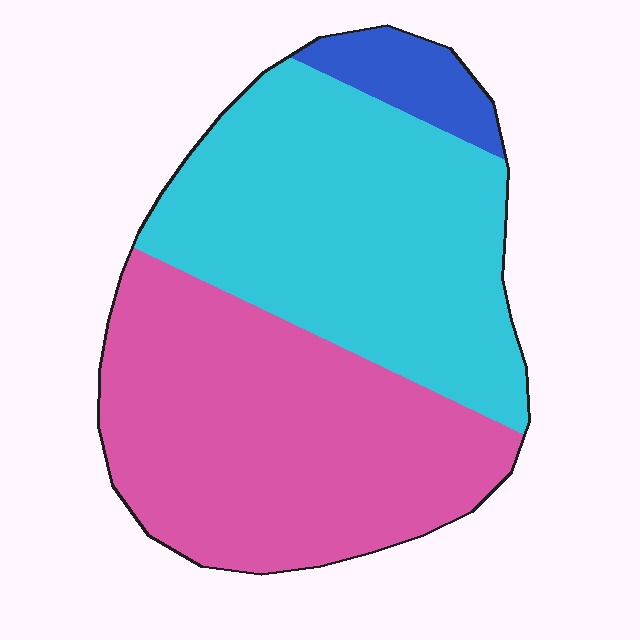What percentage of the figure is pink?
Pink covers roughly 45% of the figure.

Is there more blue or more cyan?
Cyan.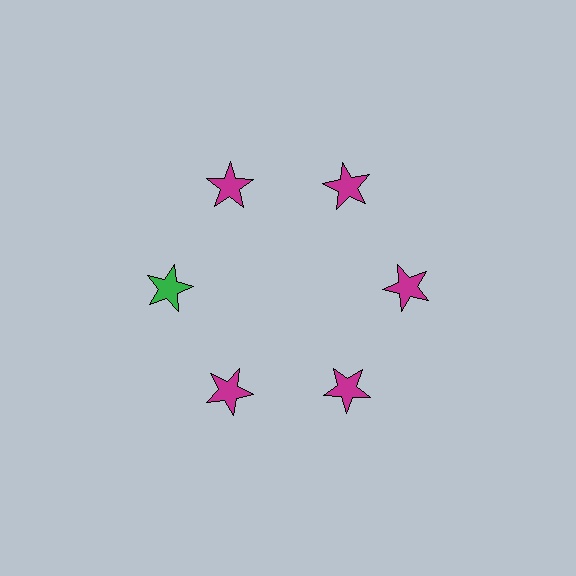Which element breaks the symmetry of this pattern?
The green star at roughly the 9 o'clock position breaks the symmetry. All other shapes are magenta stars.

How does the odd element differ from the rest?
It has a different color: green instead of magenta.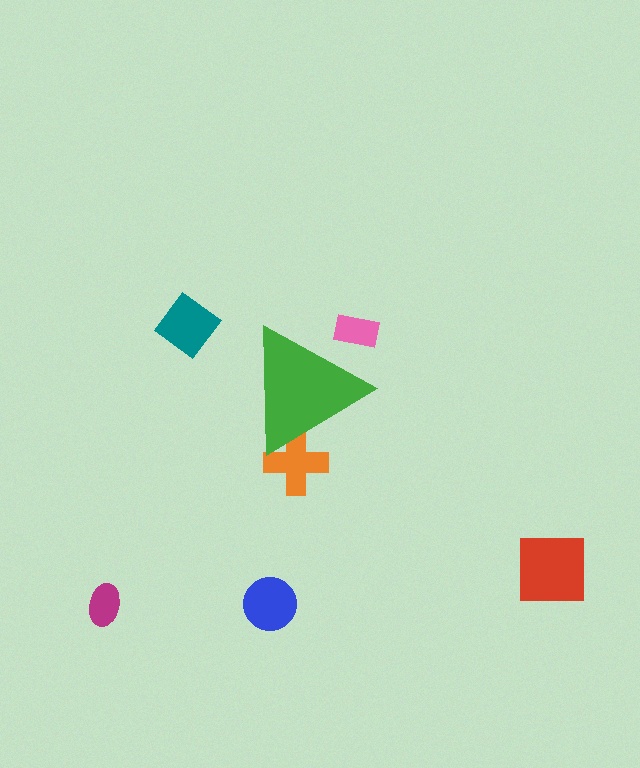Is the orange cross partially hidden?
Yes, the orange cross is partially hidden behind the green triangle.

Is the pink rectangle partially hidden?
Yes, the pink rectangle is partially hidden behind the green triangle.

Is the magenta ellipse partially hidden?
No, the magenta ellipse is fully visible.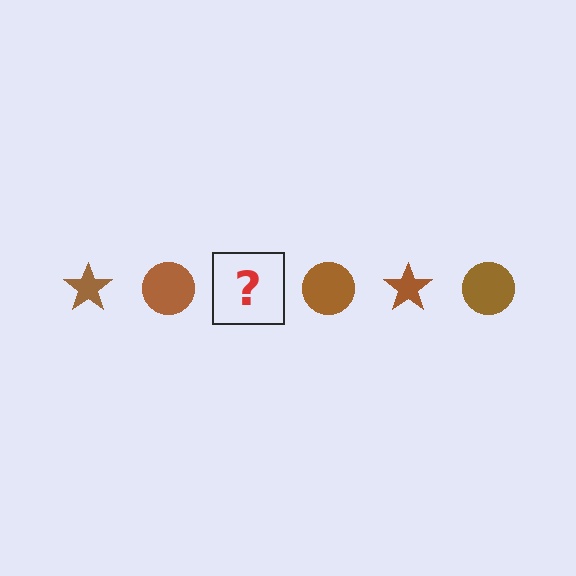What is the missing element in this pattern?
The missing element is a brown star.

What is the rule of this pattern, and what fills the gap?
The rule is that the pattern cycles through star, circle shapes in brown. The gap should be filled with a brown star.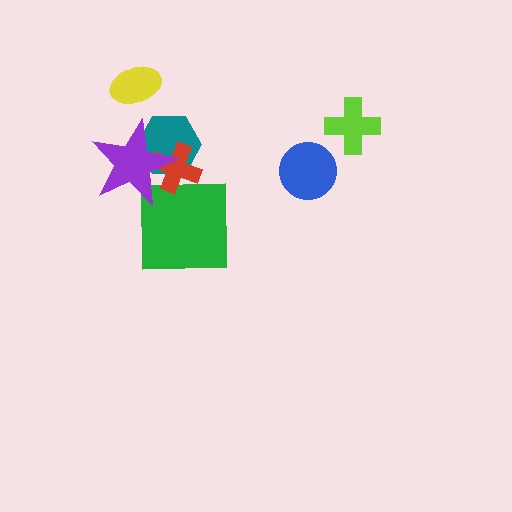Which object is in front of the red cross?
The purple star is in front of the red cross.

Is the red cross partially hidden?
Yes, it is partially covered by another shape.